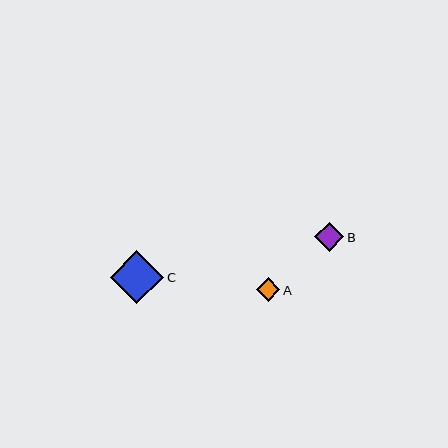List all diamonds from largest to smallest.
From largest to smallest: C, B, A.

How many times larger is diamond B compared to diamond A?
Diamond B is approximately 1.2 times the size of diamond A.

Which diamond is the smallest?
Diamond A is the smallest with a size of approximately 24 pixels.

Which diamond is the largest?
Diamond C is the largest with a size of approximately 54 pixels.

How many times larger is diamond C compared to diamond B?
Diamond C is approximately 1.8 times the size of diamond B.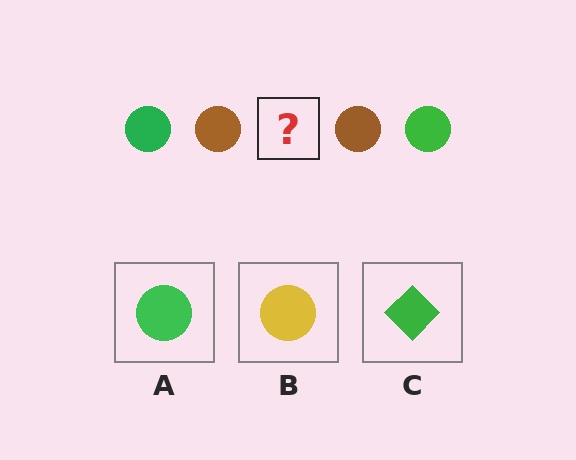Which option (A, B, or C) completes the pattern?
A.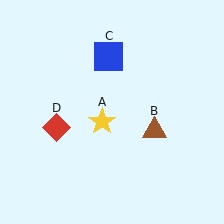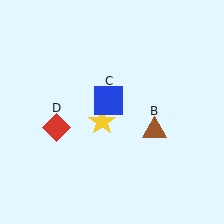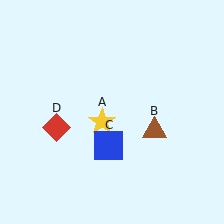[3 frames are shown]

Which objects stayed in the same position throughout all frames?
Yellow star (object A) and brown triangle (object B) and red diamond (object D) remained stationary.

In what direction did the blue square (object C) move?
The blue square (object C) moved down.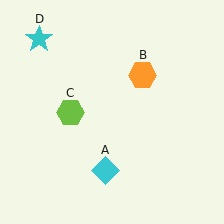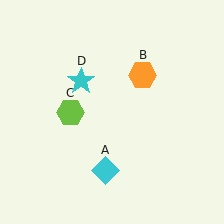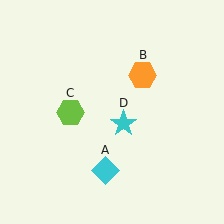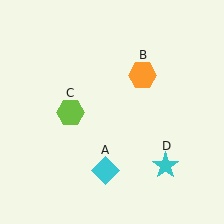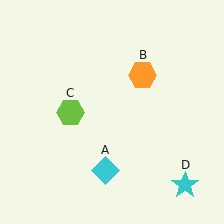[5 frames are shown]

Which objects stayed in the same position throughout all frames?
Cyan diamond (object A) and orange hexagon (object B) and lime hexagon (object C) remained stationary.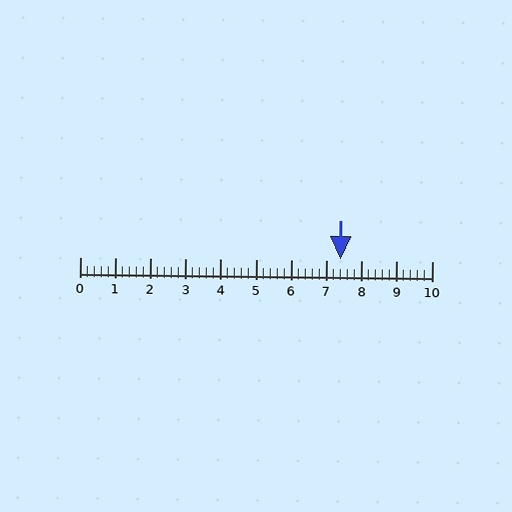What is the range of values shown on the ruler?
The ruler shows values from 0 to 10.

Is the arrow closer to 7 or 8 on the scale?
The arrow is closer to 7.